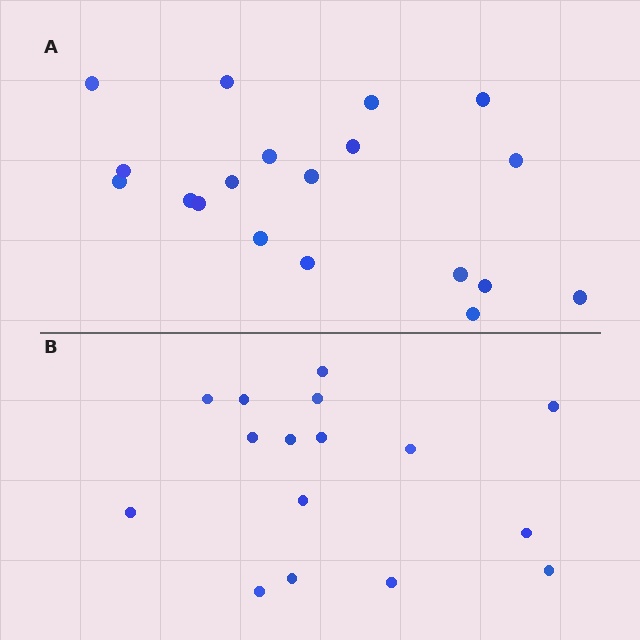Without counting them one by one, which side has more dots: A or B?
Region A (the top region) has more dots.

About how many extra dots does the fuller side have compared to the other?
Region A has just a few more — roughly 2 or 3 more dots than region B.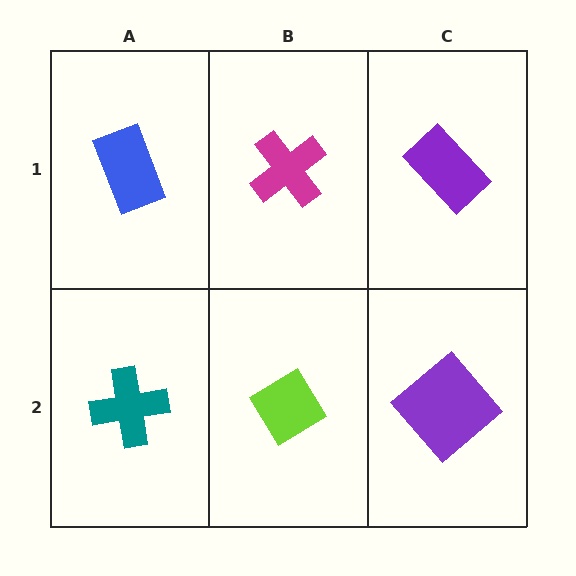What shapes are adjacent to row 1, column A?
A teal cross (row 2, column A), a magenta cross (row 1, column B).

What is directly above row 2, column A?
A blue rectangle.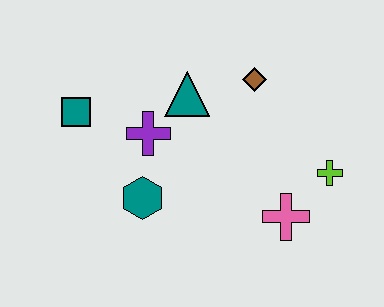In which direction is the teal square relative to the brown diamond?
The teal square is to the left of the brown diamond.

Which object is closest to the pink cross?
The lime cross is closest to the pink cross.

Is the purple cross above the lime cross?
Yes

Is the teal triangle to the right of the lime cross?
No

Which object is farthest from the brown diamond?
The teal square is farthest from the brown diamond.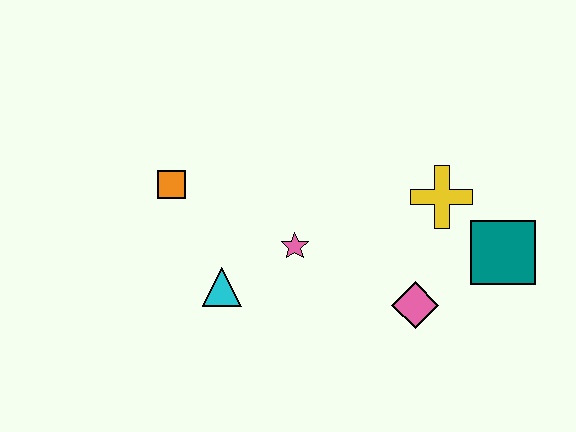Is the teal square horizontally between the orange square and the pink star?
No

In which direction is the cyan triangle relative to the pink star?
The cyan triangle is to the left of the pink star.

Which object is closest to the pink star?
The cyan triangle is closest to the pink star.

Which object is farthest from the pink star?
The teal square is farthest from the pink star.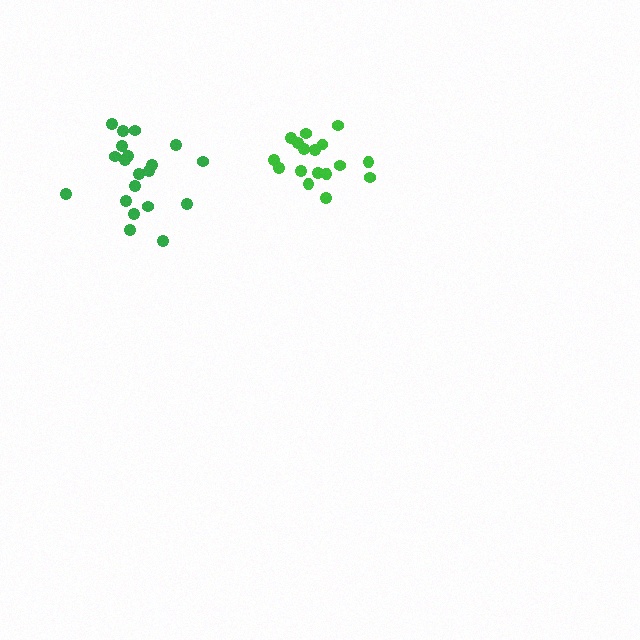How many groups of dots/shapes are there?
There are 2 groups.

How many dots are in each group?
Group 1: 17 dots, Group 2: 20 dots (37 total).